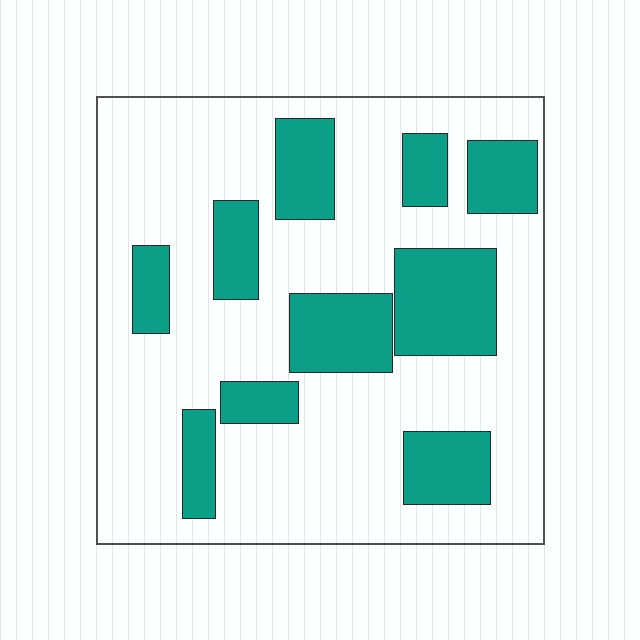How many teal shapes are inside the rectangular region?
10.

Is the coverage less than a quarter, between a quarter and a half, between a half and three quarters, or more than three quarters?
Between a quarter and a half.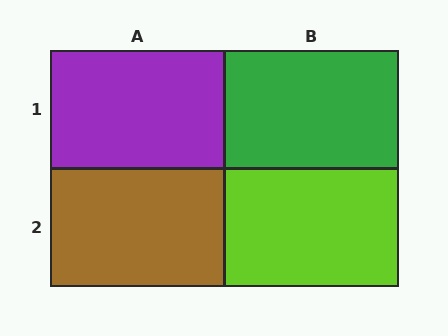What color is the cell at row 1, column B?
Green.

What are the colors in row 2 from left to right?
Brown, lime.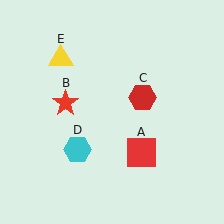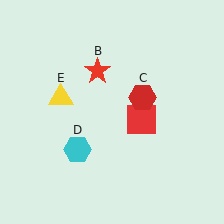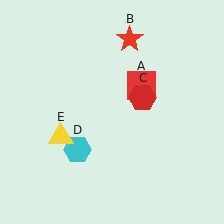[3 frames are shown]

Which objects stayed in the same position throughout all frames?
Red hexagon (object C) and cyan hexagon (object D) remained stationary.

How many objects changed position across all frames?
3 objects changed position: red square (object A), red star (object B), yellow triangle (object E).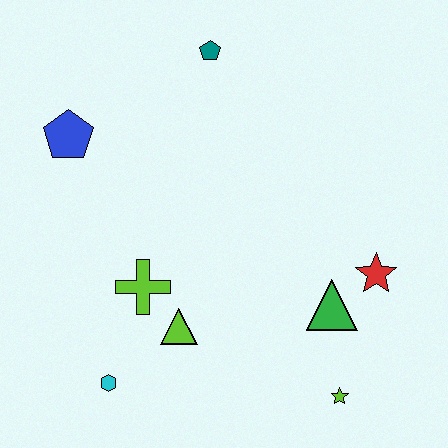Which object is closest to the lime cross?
The lime triangle is closest to the lime cross.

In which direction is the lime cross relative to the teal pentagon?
The lime cross is below the teal pentagon.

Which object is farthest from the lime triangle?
The teal pentagon is farthest from the lime triangle.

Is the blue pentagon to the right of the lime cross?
No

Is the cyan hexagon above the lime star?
Yes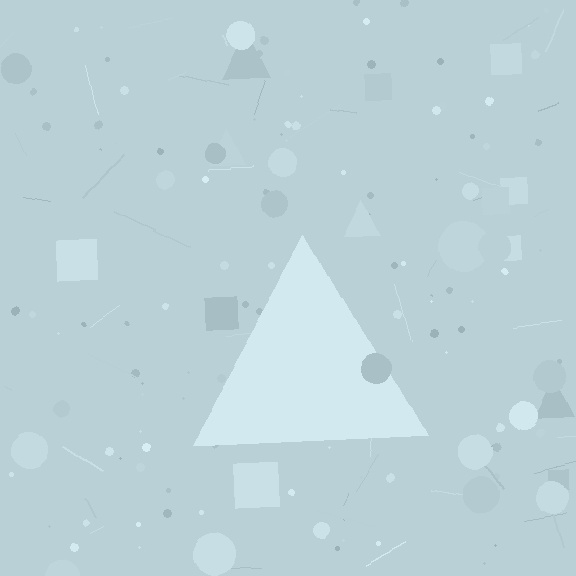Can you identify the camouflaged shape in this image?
The camouflaged shape is a triangle.